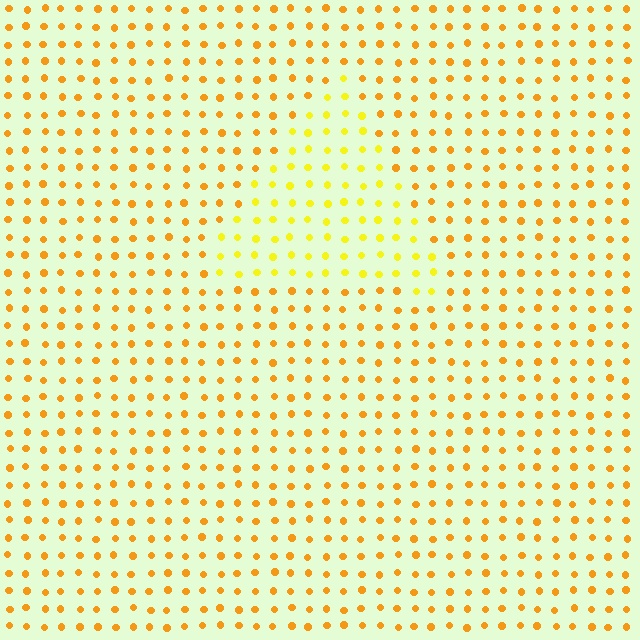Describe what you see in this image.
The image is filled with small orange elements in a uniform arrangement. A triangle-shaped region is visible where the elements are tinted to a slightly different hue, forming a subtle color boundary.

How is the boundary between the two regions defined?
The boundary is defined purely by a slight shift in hue (about 25 degrees). Spacing, size, and orientation are identical on both sides.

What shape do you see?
I see a triangle.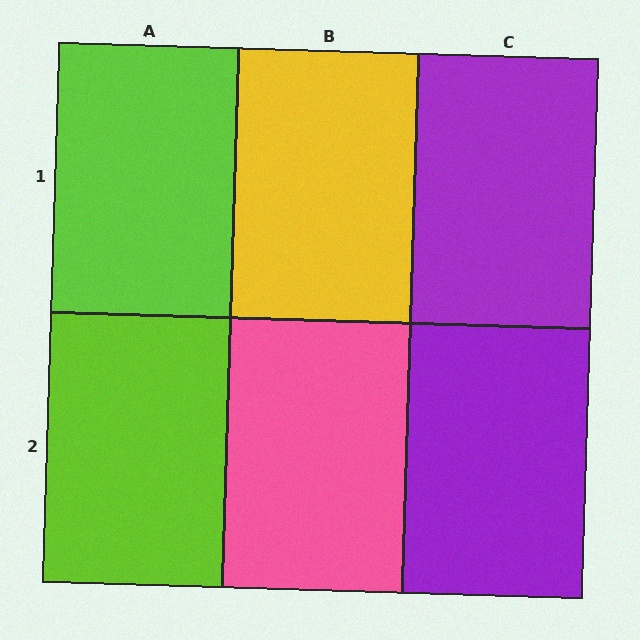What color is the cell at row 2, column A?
Lime.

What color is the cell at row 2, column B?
Pink.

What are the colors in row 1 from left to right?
Lime, yellow, purple.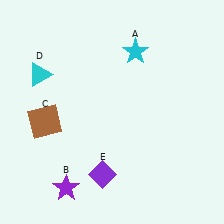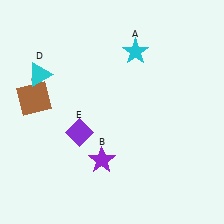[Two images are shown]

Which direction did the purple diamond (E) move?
The purple diamond (E) moved up.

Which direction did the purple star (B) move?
The purple star (B) moved right.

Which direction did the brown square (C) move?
The brown square (C) moved up.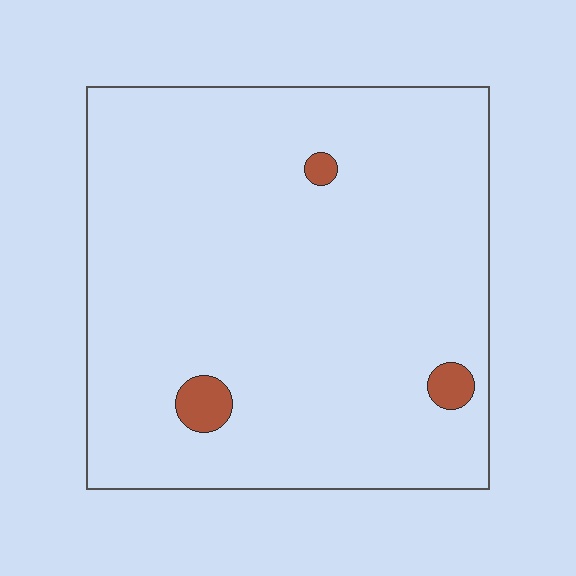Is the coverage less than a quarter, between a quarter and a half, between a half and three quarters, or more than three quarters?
Less than a quarter.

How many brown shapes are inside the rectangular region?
3.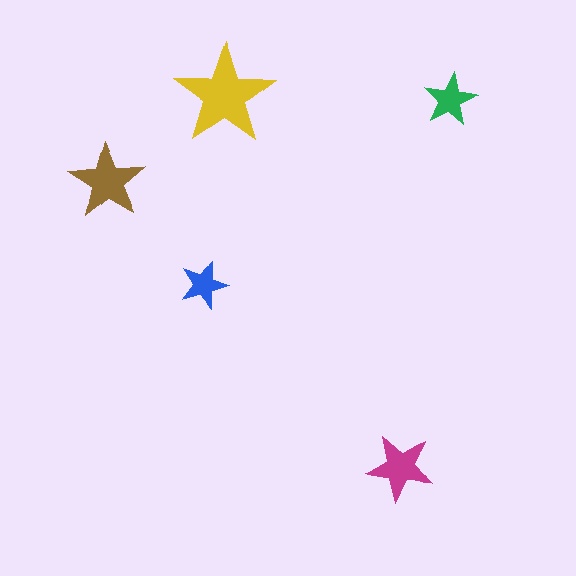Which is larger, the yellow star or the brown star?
The yellow one.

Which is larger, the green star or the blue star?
The green one.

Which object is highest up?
The yellow star is topmost.